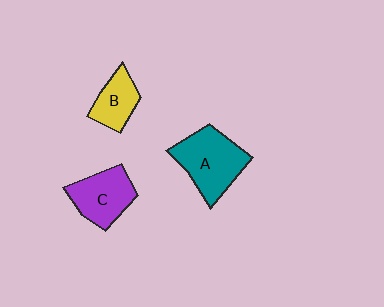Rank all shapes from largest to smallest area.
From largest to smallest: A (teal), C (purple), B (yellow).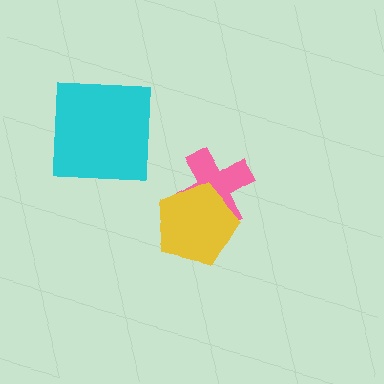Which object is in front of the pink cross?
The yellow pentagon is in front of the pink cross.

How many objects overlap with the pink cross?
1 object overlaps with the pink cross.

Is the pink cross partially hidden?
Yes, it is partially covered by another shape.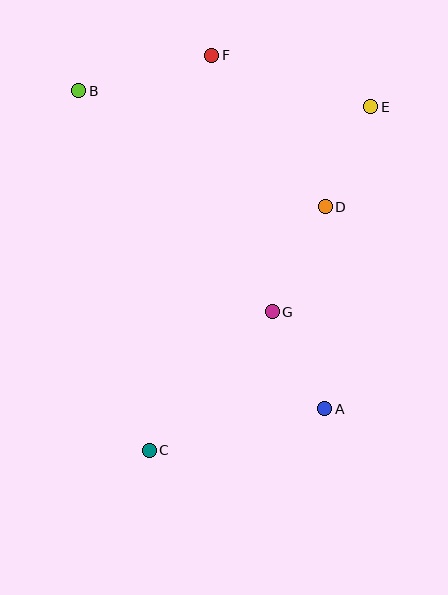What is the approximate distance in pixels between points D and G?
The distance between D and G is approximately 118 pixels.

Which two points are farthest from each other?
Points C and E are farthest from each other.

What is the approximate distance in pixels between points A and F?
The distance between A and F is approximately 371 pixels.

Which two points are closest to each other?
Points D and E are closest to each other.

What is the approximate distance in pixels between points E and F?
The distance between E and F is approximately 167 pixels.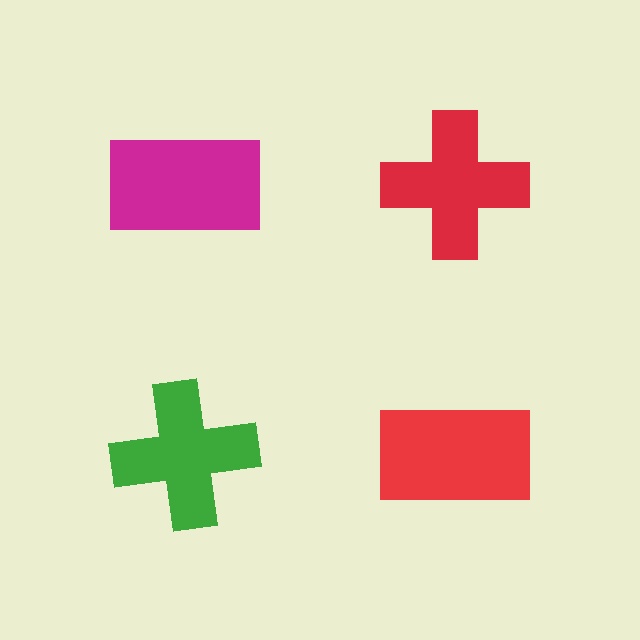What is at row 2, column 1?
A green cross.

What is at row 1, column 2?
A red cross.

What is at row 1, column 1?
A magenta rectangle.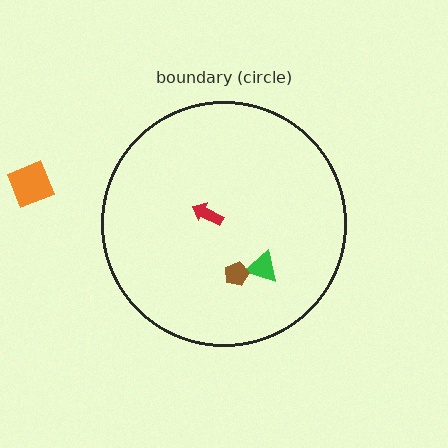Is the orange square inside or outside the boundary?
Outside.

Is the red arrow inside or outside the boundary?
Inside.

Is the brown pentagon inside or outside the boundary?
Inside.